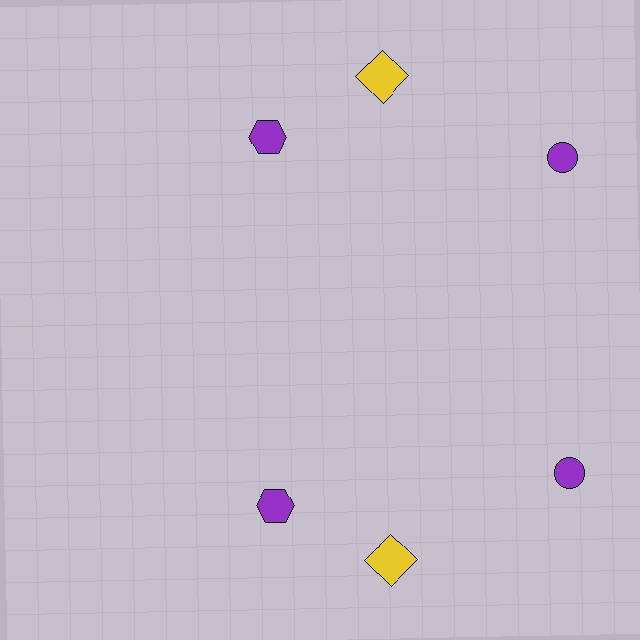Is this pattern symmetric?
Yes, this pattern has bilateral (reflection) symmetry.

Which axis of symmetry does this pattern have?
The pattern has a horizontal axis of symmetry running through the center of the image.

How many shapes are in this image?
There are 6 shapes in this image.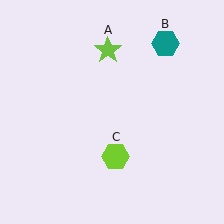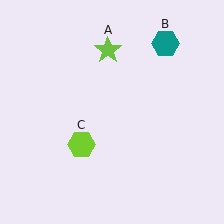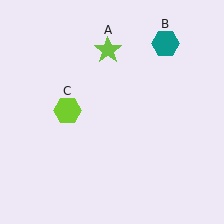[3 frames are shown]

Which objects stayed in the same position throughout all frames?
Lime star (object A) and teal hexagon (object B) remained stationary.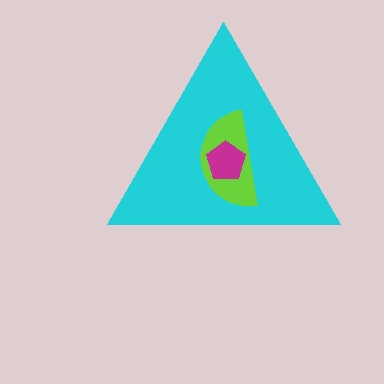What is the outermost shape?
The cyan triangle.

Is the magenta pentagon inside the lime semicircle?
Yes.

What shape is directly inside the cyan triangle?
The lime semicircle.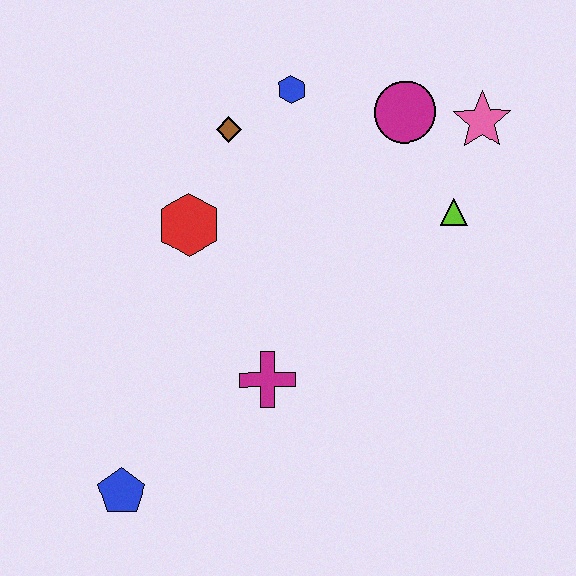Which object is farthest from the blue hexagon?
The blue pentagon is farthest from the blue hexagon.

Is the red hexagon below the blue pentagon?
No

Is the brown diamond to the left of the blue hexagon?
Yes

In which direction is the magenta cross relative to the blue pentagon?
The magenta cross is to the right of the blue pentagon.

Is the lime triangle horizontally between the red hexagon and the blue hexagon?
No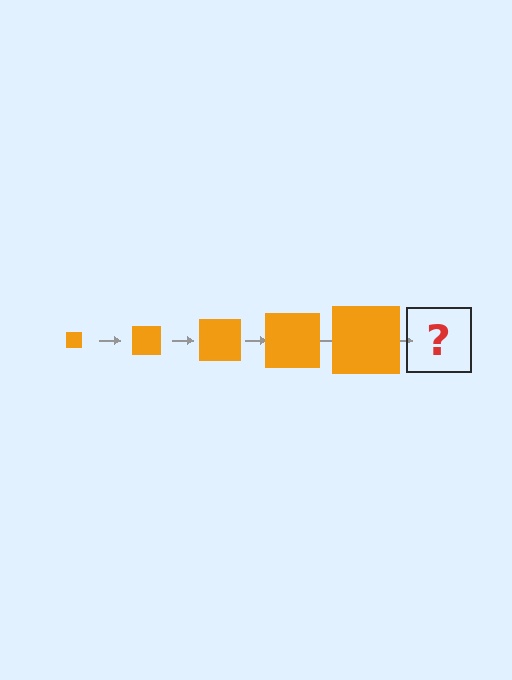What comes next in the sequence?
The next element should be an orange square, larger than the previous one.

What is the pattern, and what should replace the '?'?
The pattern is that the square gets progressively larger each step. The '?' should be an orange square, larger than the previous one.